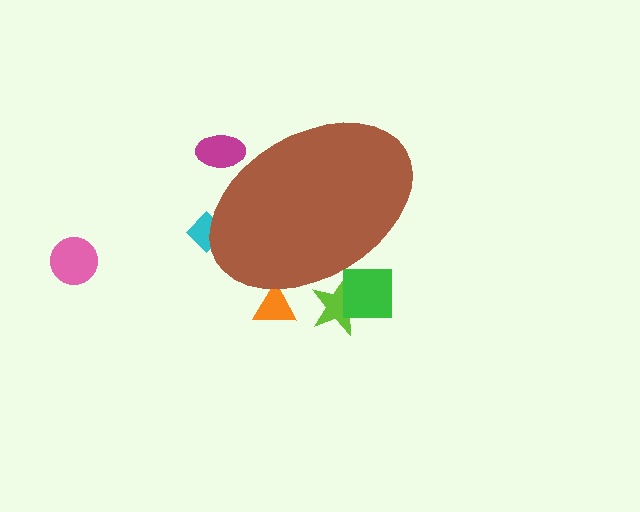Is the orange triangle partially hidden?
Yes, the orange triangle is partially hidden behind the brown ellipse.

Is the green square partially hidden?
Yes, the green square is partially hidden behind the brown ellipse.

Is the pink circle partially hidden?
No, the pink circle is fully visible.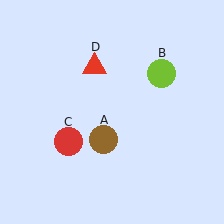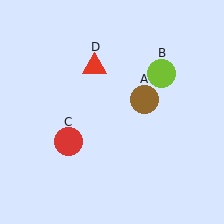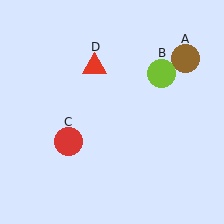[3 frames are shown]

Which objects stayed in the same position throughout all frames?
Lime circle (object B) and red circle (object C) and red triangle (object D) remained stationary.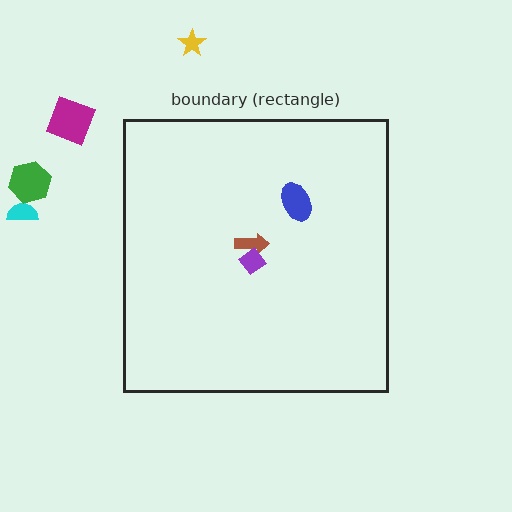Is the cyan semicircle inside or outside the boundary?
Outside.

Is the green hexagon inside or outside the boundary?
Outside.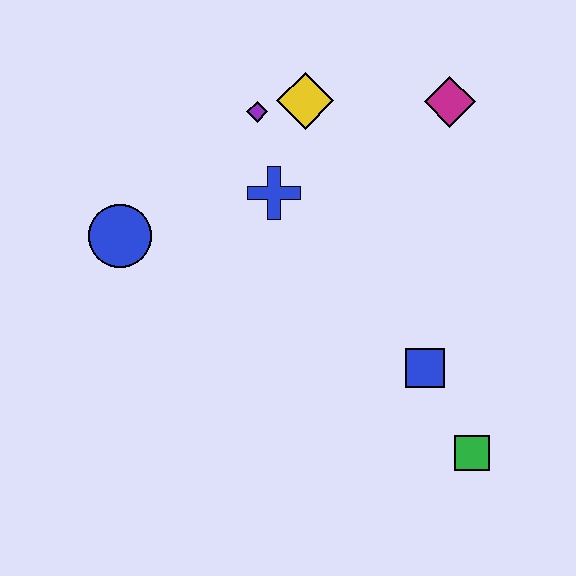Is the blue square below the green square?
No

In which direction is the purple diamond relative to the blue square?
The purple diamond is above the blue square.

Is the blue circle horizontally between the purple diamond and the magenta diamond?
No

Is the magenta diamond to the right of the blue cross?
Yes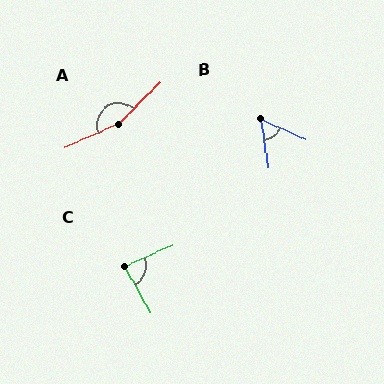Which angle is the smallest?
B, at approximately 58 degrees.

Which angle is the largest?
A, at approximately 159 degrees.